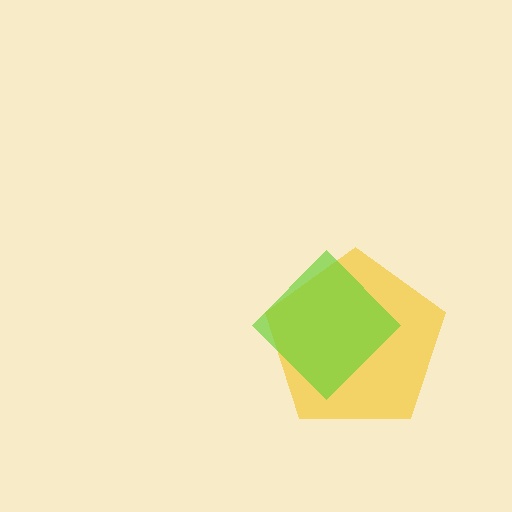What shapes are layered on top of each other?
The layered shapes are: a yellow pentagon, a lime diamond.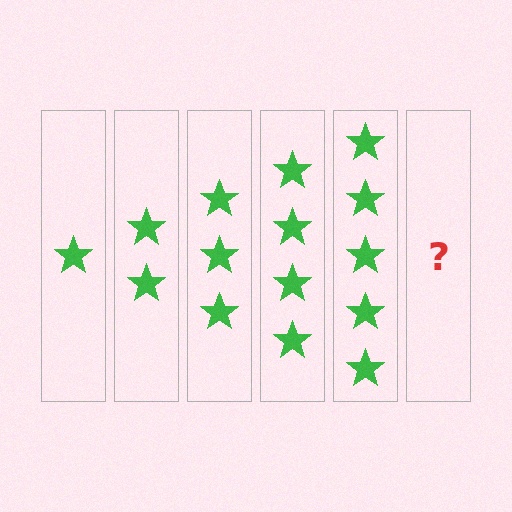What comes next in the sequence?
The next element should be 6 stars.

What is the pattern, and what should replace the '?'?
The pattern is that each step adds one more star. The '?' should be 6 stars.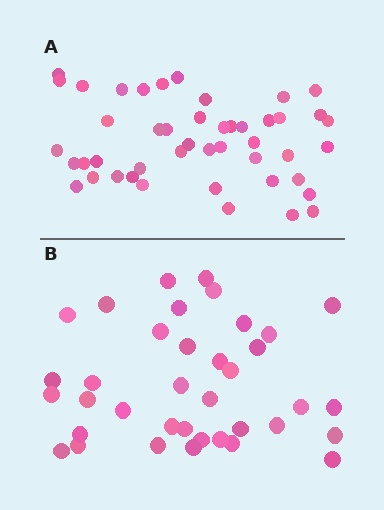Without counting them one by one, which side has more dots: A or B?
Region A (the top region) has more dots.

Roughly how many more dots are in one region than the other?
Region A has roughly 8 or so more dots than region B.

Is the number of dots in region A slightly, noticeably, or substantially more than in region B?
Region A has only slightly more — the two regions are fairly close. The ratio is roughly 1.2 to 1.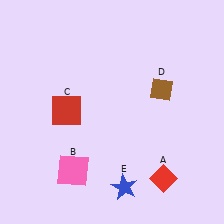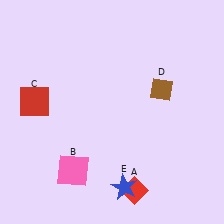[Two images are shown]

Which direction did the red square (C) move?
The red square (C) moved left.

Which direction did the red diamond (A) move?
The red diamond (A) moved left.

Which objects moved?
The objects that moved are: the red diamond (A), the red square (C).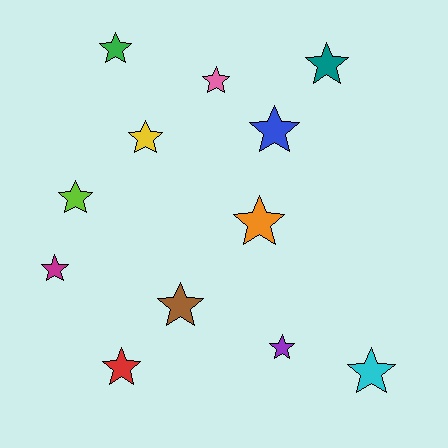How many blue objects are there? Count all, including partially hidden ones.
There is 1 blue object.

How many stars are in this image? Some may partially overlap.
There are 12 stars.